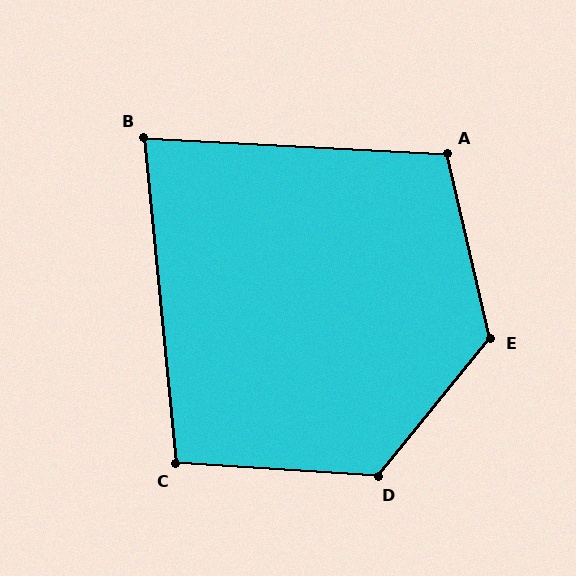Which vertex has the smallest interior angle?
B, at approximately 81 degrees.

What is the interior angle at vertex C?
Approximately 99 degrees (obtuse).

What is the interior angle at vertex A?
Approximately 106 degrees (obtuse).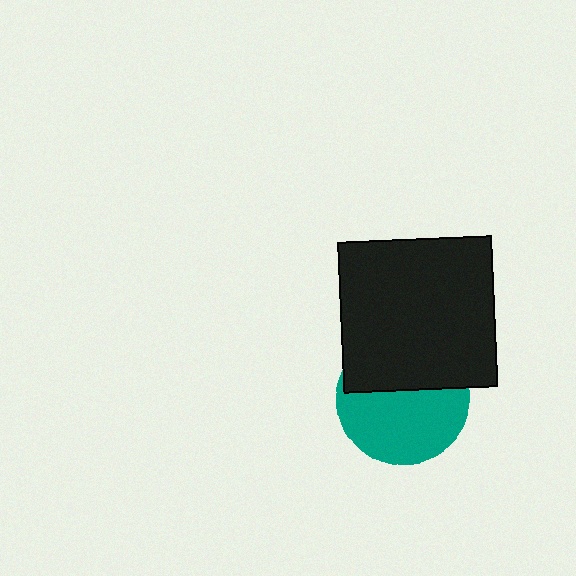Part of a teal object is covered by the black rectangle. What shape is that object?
It is a circle.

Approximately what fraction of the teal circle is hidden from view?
Roughly 42% of the teal circle is hidden behind the black rectangle.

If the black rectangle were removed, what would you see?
You would see the complete teal circle.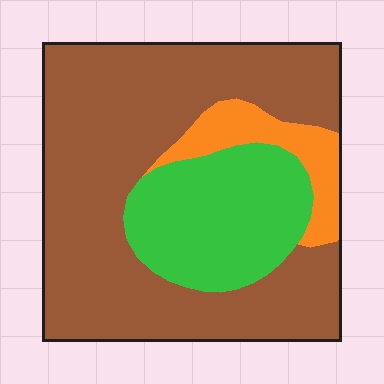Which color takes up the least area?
Orange, at roughly 10%.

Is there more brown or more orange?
Brown.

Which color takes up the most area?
Brown, at roughly 65%.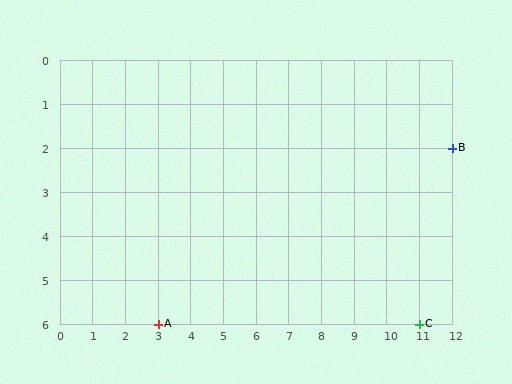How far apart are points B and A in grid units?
Points B and A are 9 columns and 4 rows apart (about 9.8 grid units diagonally).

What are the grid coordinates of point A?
Point A is at grid coordinates (3, 6).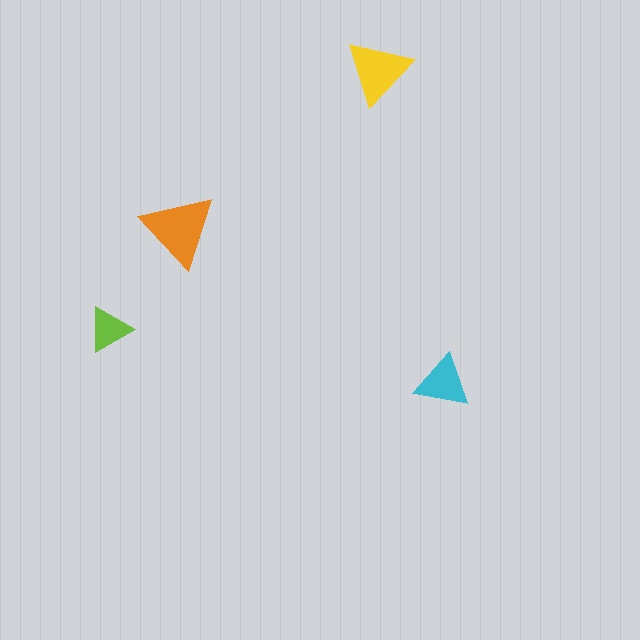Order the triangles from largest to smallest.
the orange one, the yellow one, the cyan one, the lime one.